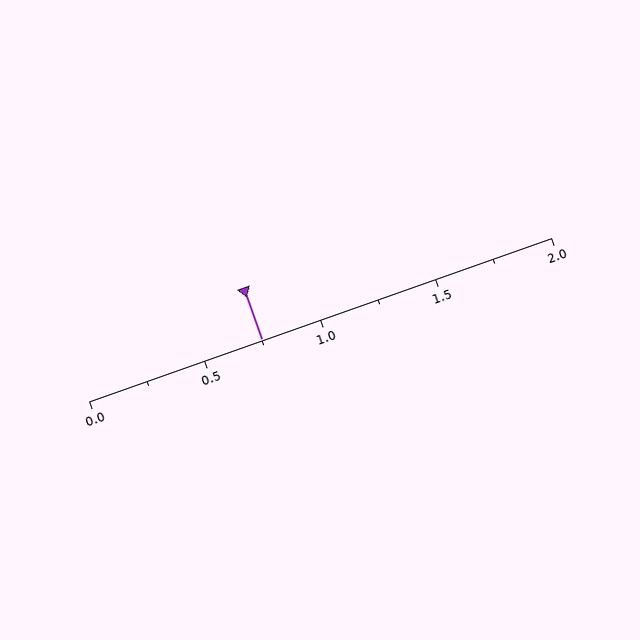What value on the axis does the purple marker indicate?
The marker indicates approximately 0.75.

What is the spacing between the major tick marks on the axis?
The major ticks are spaced 0.5 apart.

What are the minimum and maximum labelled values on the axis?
The axis runs from 0.0 to 2.0.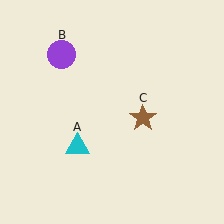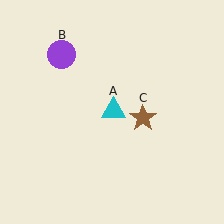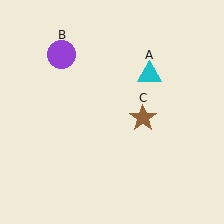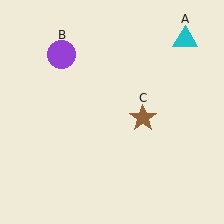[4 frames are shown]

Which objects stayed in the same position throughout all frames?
Purple circle (object B) and brown star (object C) remained stationary.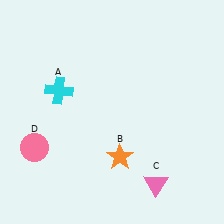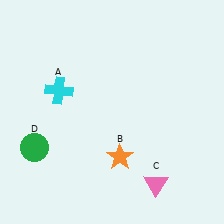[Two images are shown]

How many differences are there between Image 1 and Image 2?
There is 1 difference between the two images.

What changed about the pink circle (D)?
In Image 1, D is pink. In Image 2, it changed to green.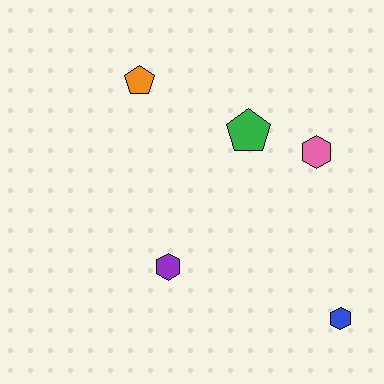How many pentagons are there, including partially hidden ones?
There are 2 pentagons.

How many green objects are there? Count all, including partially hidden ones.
There is 1 green object.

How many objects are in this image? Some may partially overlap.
There are 5 objects.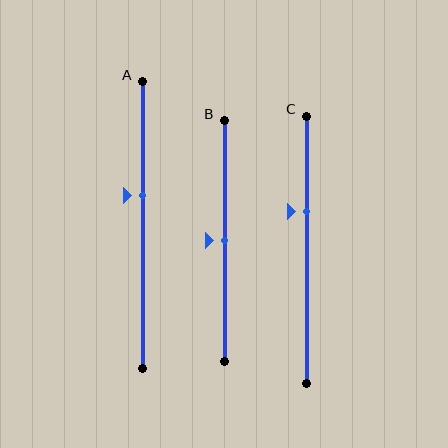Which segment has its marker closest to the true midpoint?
Segment B has its marker closest to the true midpoint.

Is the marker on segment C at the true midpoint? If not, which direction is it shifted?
No, the marker on segment C is shifted upward by about 14% of the segment length.